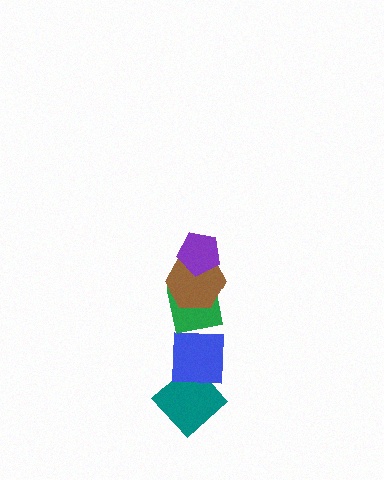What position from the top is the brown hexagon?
The brown hexagon is 2nd from the top.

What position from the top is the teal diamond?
The teal diamond is 5th from the top.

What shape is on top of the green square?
The brown hexagon is on top of the green square.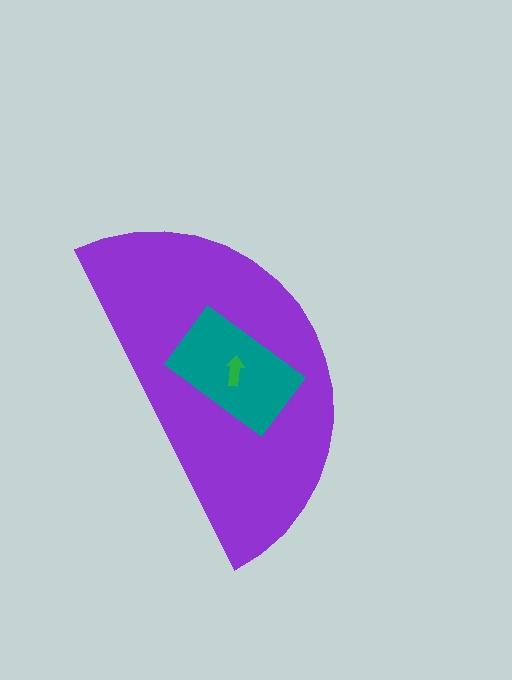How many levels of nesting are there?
3.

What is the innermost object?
The green arrow.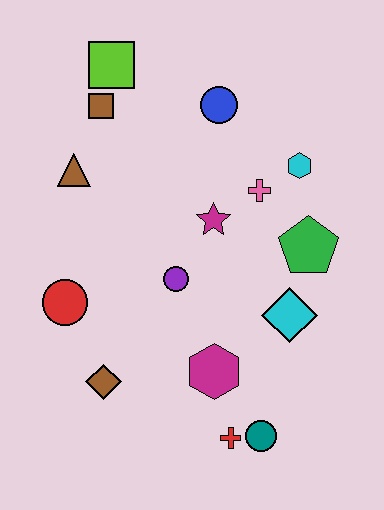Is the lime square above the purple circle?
Yes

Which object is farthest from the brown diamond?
The lime square is farthest from the brown diamond.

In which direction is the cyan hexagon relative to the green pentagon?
The cyan hexagon is above the green pentagon.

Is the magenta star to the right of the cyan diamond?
No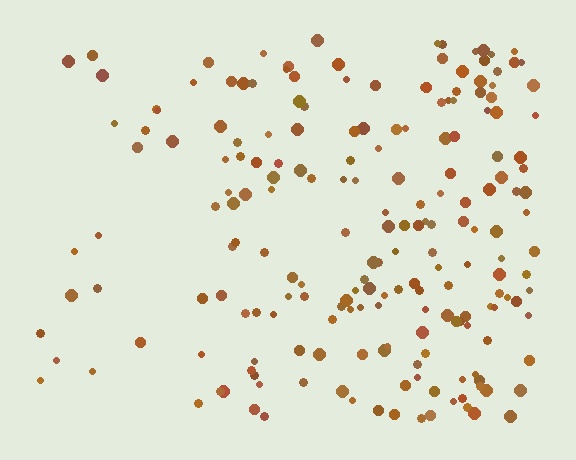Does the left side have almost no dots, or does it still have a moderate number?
Still a moderate number, just noticeably fewer than the right.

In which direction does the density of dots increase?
From left to right, with the right side densest.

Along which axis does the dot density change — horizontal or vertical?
Horizontal.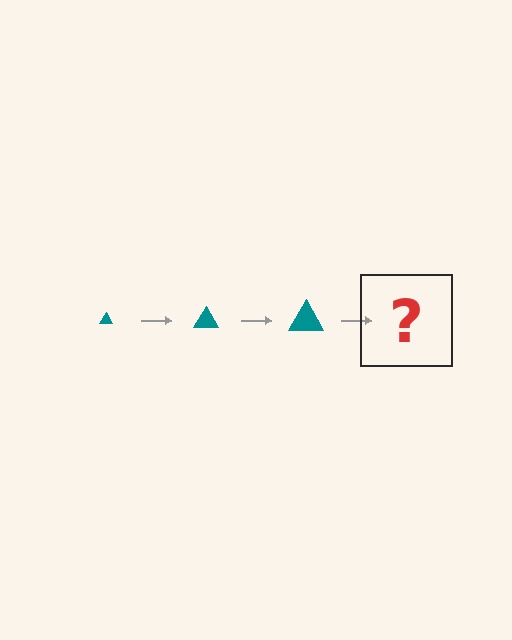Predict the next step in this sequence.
The next step is a teal triangle, larger than the previous one.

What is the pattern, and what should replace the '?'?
The pattern is that the triangle gets progressively larger each step. The '?' should be a teal triangle, larger than the previous one.